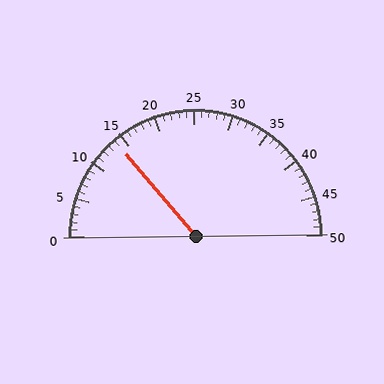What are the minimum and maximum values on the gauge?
The gauge ranges from 0 to 50.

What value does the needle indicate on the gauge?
The needle indicates approximately 14.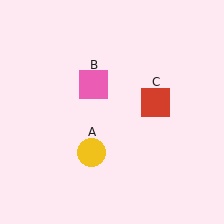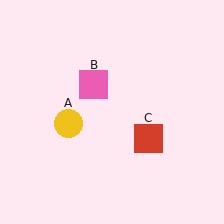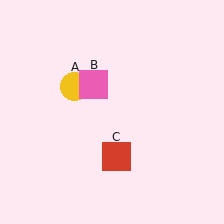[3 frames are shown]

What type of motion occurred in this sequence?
The yellow circle (object A), red square (object C) rotated clockwise around the center of the scene.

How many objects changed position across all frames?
2 objects changed position: yellow circle (object A), red square (object C).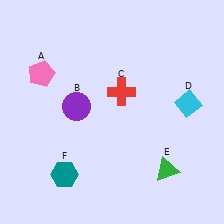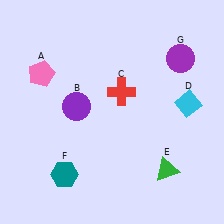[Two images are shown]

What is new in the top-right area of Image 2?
A purple circle (G) was added in the top-right area of Image 2.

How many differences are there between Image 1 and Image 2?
There is 1 difference between the two images.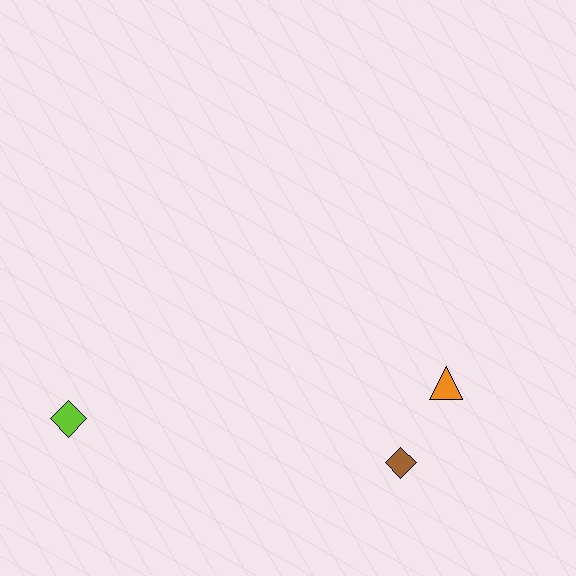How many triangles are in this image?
There is 1 triangle.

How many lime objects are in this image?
There is 1 lime object.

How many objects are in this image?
There are 3 objects.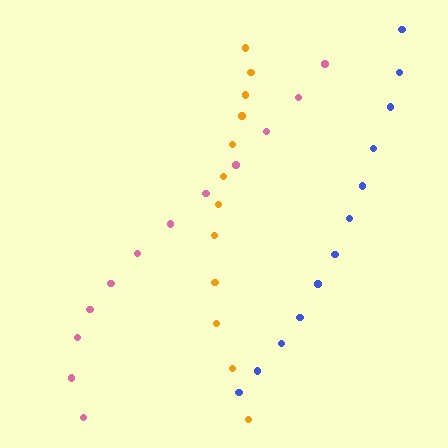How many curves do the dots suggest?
There are 3 distinct paths.